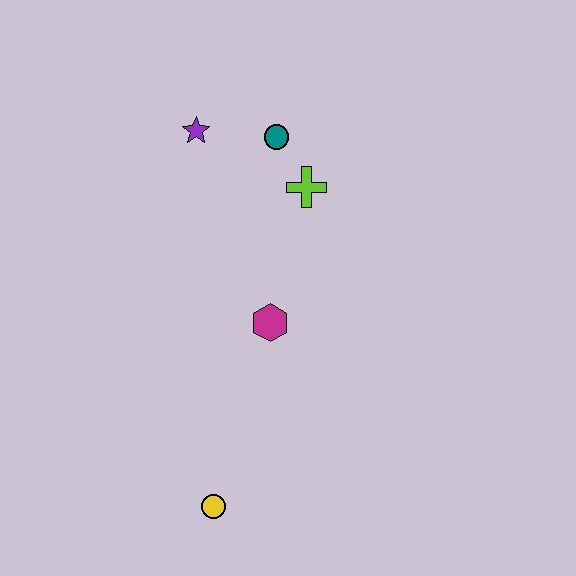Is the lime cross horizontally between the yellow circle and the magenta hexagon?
No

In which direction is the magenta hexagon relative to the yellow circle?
The magenta hexagon is above the yellow circle.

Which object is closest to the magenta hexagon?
The lime cross is closest to the magenta hexagon.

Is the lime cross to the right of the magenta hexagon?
Yes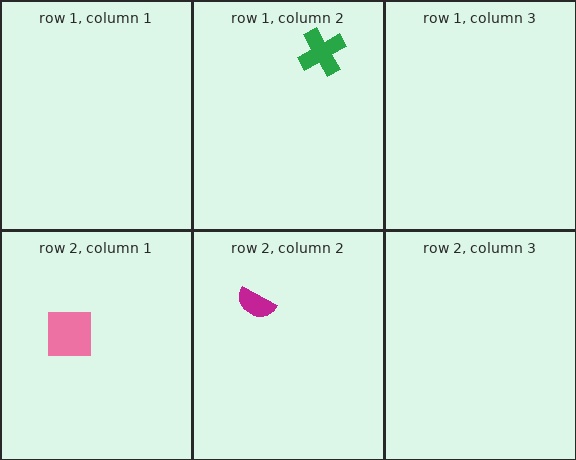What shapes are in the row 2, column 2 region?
The magenta semicircle.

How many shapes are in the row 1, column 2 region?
1.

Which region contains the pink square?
The row 2, column 1 region.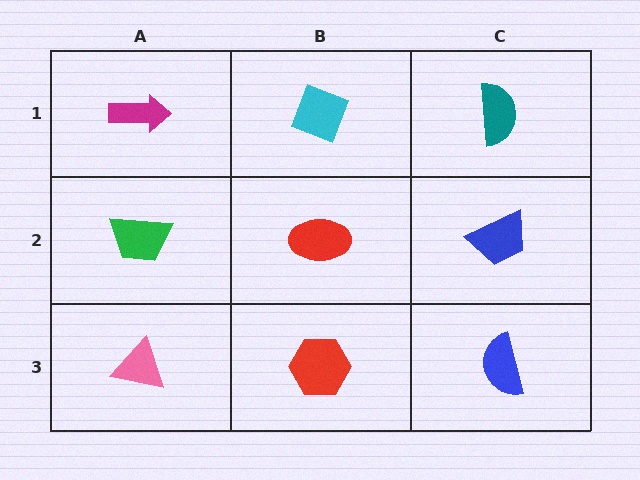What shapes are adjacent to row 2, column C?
A teal semicircle (row 1, column C), a blue semicircle (row 3, column C), a red ellipse (row 2, column B).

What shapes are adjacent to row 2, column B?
A cyan diamond (row 1, column B), a red hexagon (row 3, column B), a green trapezoid (row 2, column A), a blue trapezoid (row 2, column C).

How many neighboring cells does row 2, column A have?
3.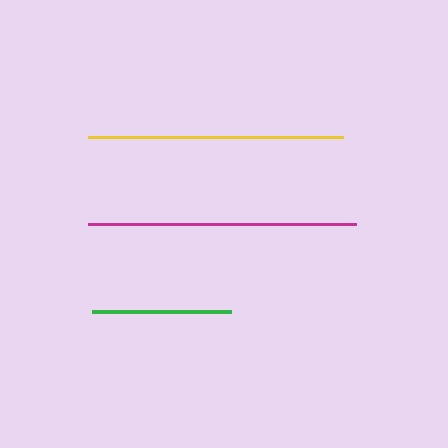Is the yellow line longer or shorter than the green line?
The yellow line is longer than the green line.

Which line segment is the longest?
The magenta line is the longest at approximately 268 pixels.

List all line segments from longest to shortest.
From longest to shortest: magenta, yellow, green.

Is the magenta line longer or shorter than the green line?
The magenta line is longer than the green line.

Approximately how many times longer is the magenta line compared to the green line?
The magenta line is approximately 1.9 times the length of the green line.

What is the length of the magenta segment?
The magenta segment is approximately 268 pixels long.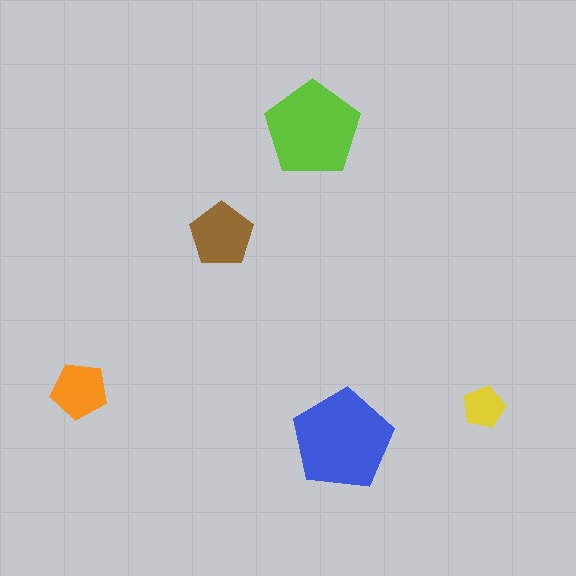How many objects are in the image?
There are 5 objects in the image.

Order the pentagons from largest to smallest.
the blue one, the lime one, the brown one, the orange one, the yellow one.